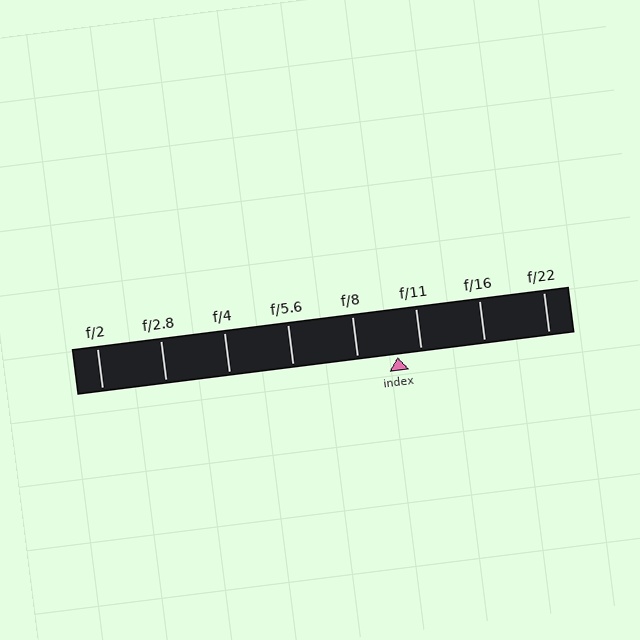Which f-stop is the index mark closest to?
The index mark is closest to f/11.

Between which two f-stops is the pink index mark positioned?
The index mark is between f/8 and f/11.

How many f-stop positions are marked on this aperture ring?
There are 8 f-stop positions marked.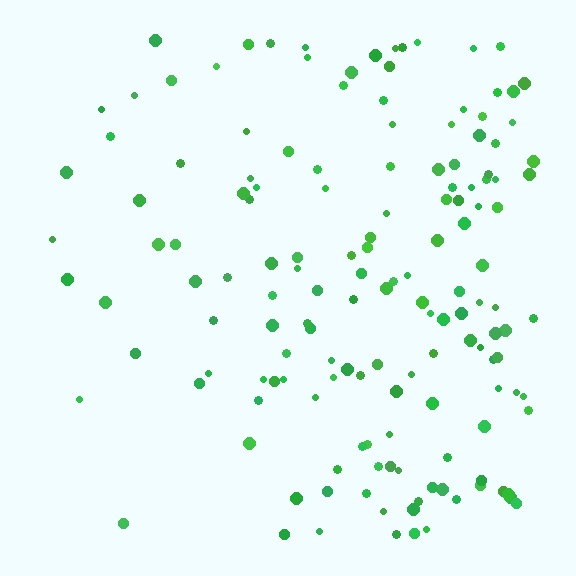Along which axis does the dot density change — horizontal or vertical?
Horizontal.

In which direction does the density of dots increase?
From left to right, with the right side densest.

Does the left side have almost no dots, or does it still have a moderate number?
Still a moderate number, just noticeably fewer than the right.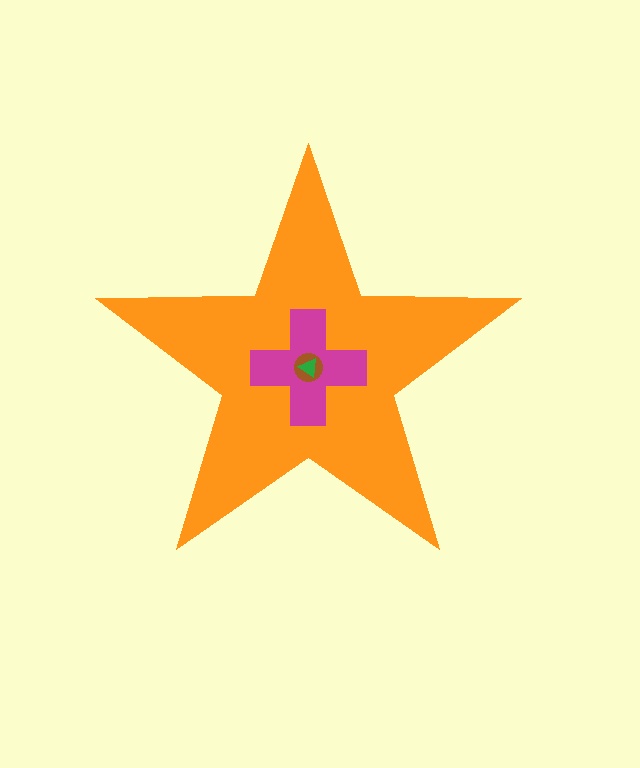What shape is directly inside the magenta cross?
The brown circle.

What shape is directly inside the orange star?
The magenta cross.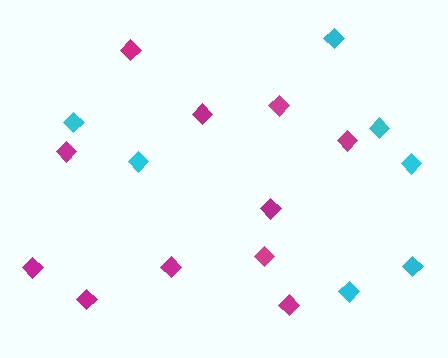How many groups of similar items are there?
There are 2 groups: one group of magenta diamonds (11) and one group of cyan diamonds (7).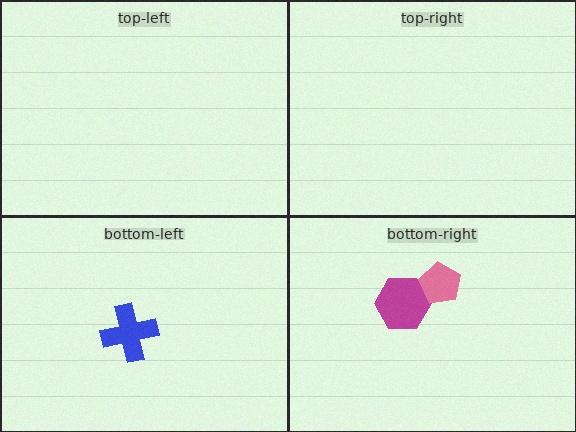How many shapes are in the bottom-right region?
2.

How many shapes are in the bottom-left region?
1.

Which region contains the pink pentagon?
The bottom-right region.